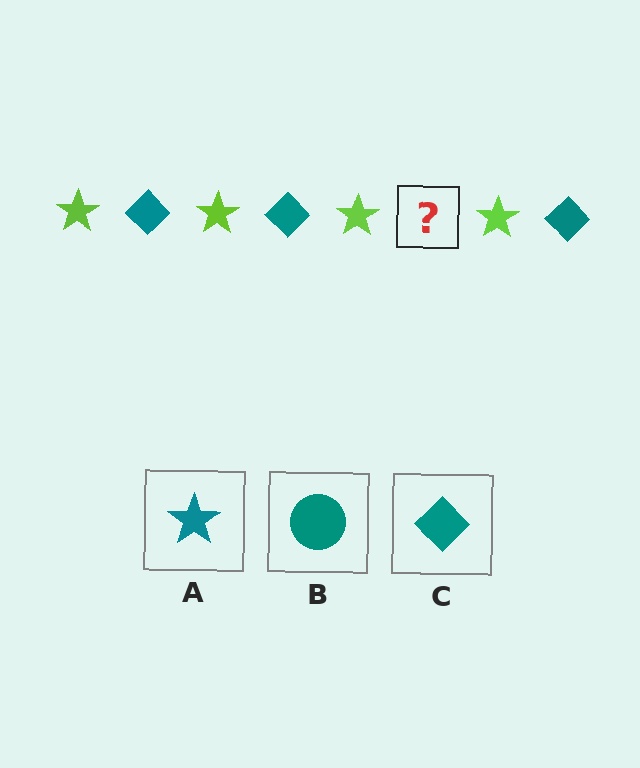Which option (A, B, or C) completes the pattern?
C.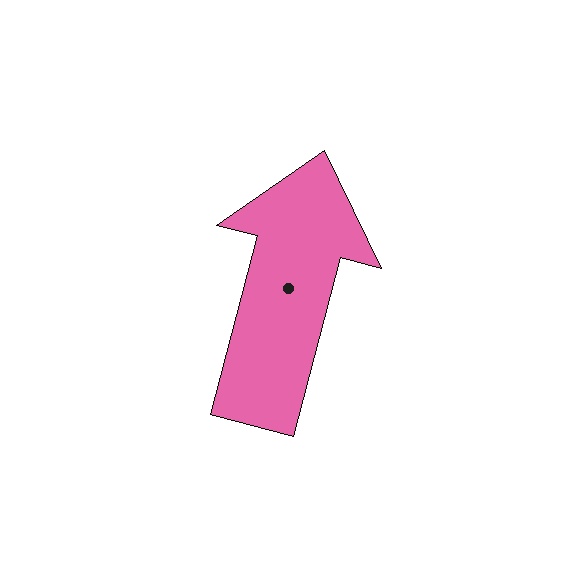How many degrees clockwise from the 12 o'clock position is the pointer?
Approximately 15 degrees.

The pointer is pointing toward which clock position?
Roughly 12 o'clock.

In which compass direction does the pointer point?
North.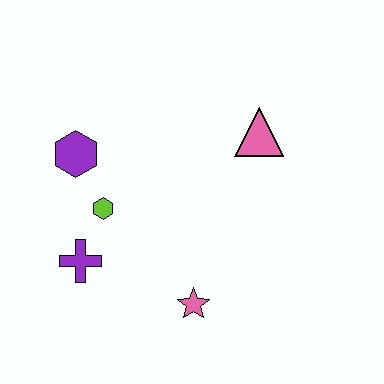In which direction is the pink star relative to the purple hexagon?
The pink star is below the purple hexagon.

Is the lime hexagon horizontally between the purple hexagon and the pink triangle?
Yes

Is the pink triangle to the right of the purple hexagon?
Yes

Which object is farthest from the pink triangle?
The purple cross is farthest from the pink triangle.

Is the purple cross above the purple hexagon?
No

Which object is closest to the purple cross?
The lime hexagon is closest to the purple cross.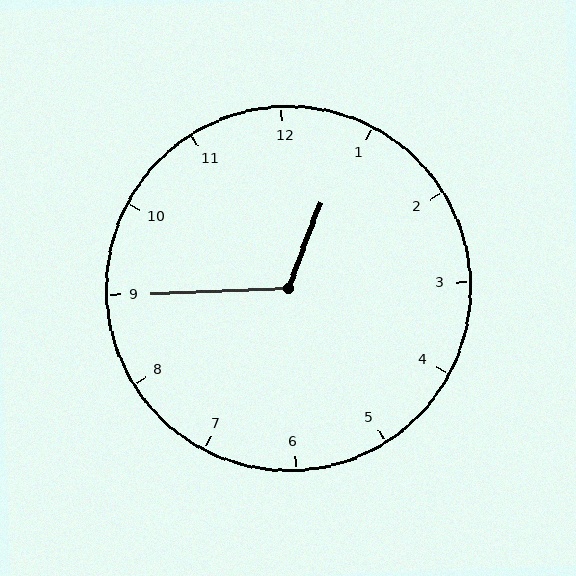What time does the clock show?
12:45.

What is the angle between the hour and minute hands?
Approximately 112 degrees.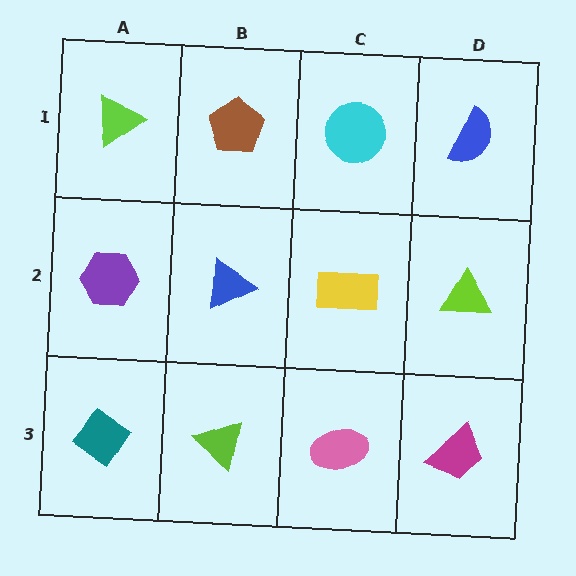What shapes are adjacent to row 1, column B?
A blue triangle (row 2, column B), a lime triangle (row 1, column A), a cyan circle (row 1, column C).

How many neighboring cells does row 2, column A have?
3.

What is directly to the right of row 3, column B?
A pink ellipse.